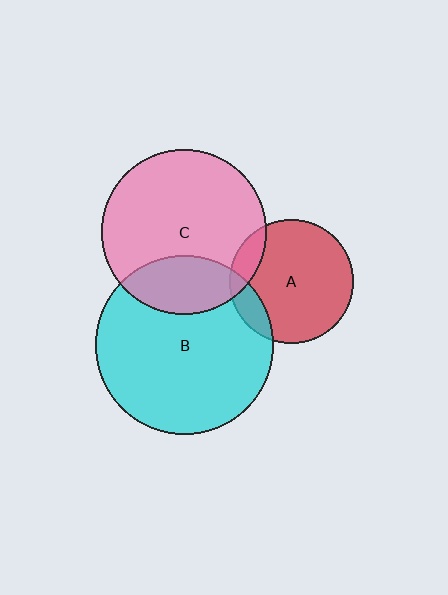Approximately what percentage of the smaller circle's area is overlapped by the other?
Approximately 25%.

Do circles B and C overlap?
Yes.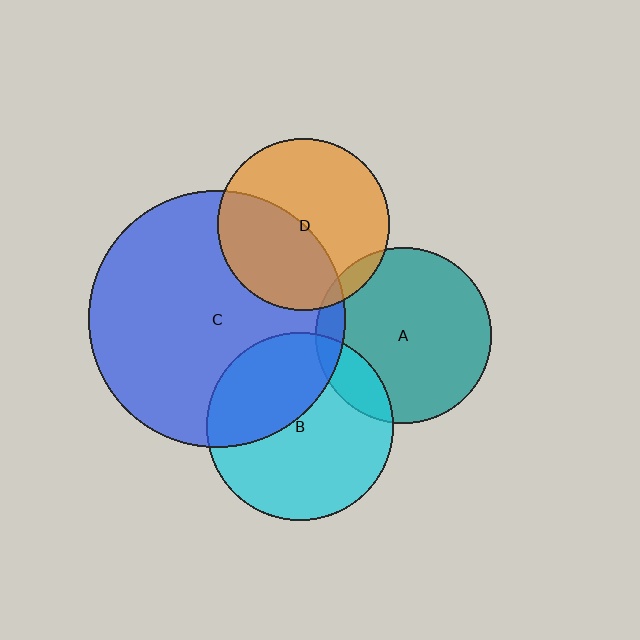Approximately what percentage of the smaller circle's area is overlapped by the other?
Approximately 5%.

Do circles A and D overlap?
Yes.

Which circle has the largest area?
Circle C (blue).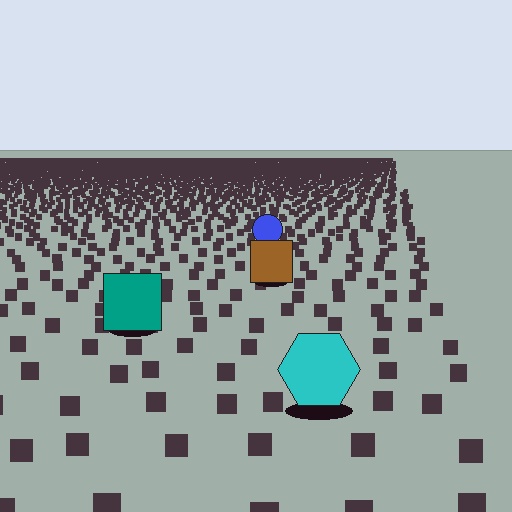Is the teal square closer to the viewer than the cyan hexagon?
No. The cyan hexagon is closer — you can tell from the texture gradient: the ground texture is coarser near it.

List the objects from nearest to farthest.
From nearest to farthest: the cyan hexagon, the teal square, the brown square, the blue circle.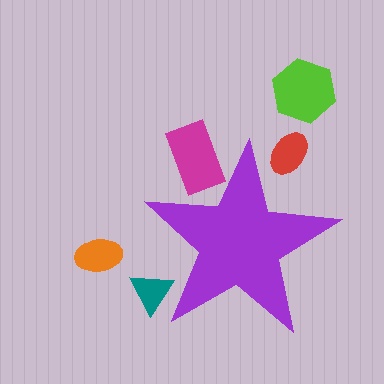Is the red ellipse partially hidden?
Yes, the red ellipse is partially hidden behind the purple star.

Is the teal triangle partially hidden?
Yes, the teal triangle is partially hidden behind the purple star.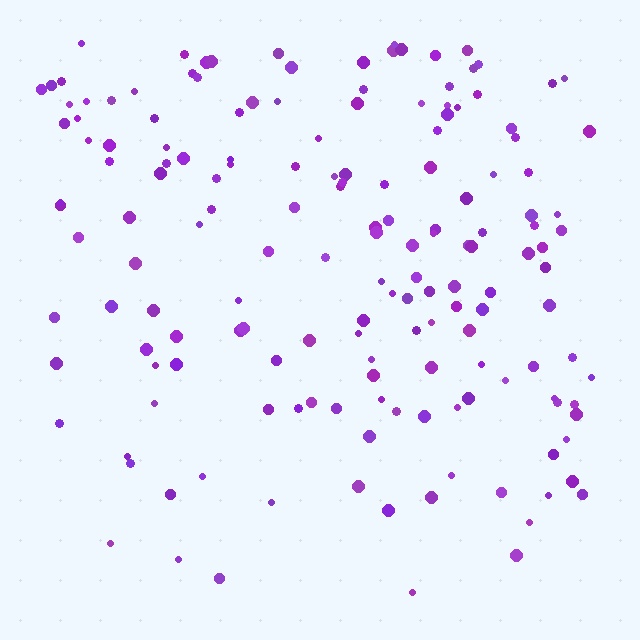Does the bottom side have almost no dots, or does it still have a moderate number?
Still a moderate number, just noticeably fewer than the top.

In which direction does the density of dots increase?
From bottom to top, with the top side densest.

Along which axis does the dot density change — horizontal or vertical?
Vertical.